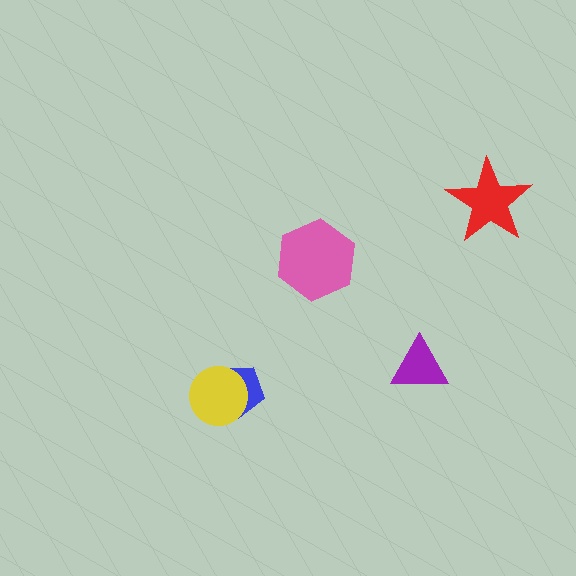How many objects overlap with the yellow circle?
1 object overlaps with the yellow circle.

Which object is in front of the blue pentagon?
The yellow circle is in front of the blue pentagon.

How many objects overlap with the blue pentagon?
1 object overlaps with the blue pentagon.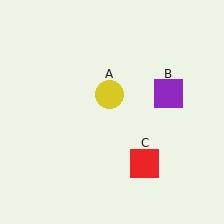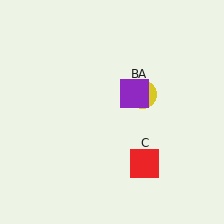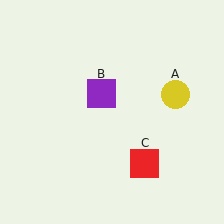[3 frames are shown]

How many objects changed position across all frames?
2 objects changed position: yellow circle (object A), purple square (object B).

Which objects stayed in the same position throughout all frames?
Red square (object C) remained stationary.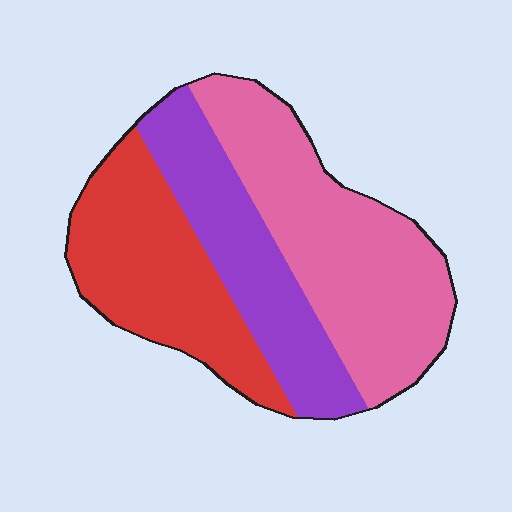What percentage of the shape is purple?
Purple takes up about one quarter (1/4) of the shape.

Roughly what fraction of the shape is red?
Red covers roughly 30% of the shape.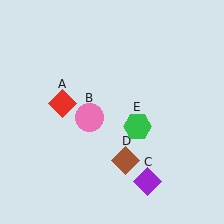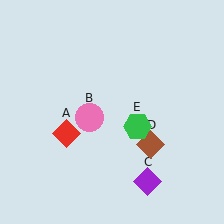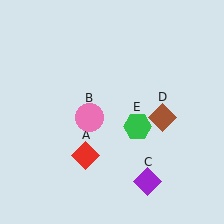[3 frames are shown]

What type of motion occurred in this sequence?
The red diamond (object A), brown diamond (object D) rotated counterclockwise around the center of the scene.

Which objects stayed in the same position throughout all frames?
Pink circle (object B) and purple diamond (object C) and green hexagon (object E) remained stationary.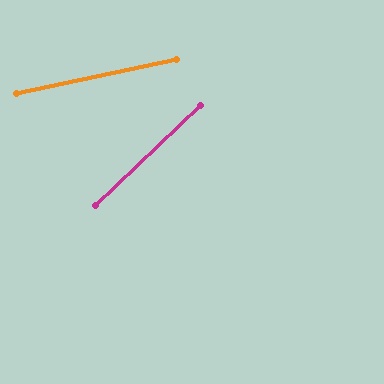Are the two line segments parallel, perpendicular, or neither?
Neither parallel nor perpendicular — they differ by about 31°.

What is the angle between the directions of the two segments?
Approximately 31 degrees.